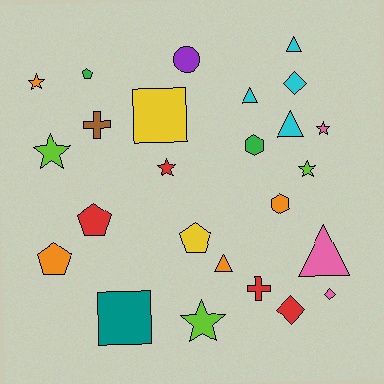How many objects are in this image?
There are 25 objects.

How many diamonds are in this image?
There are 3 diamonds.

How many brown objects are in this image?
There is 1 brown object.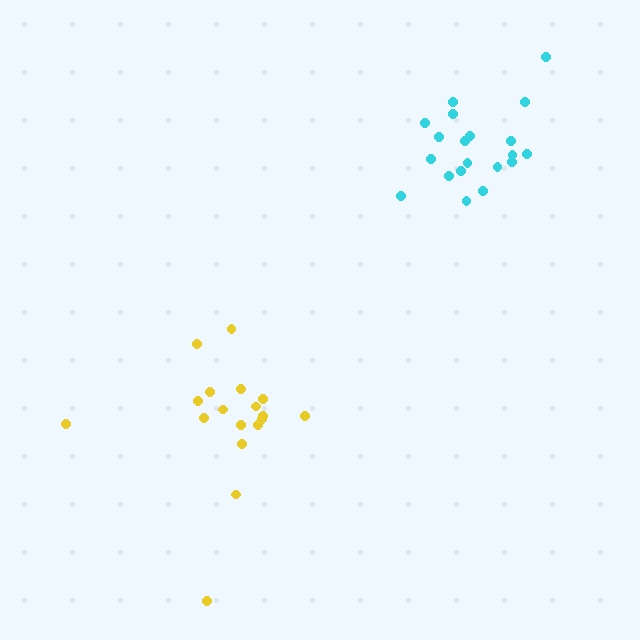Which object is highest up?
The cyan cluster is topmost.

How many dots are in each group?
Group 1: 20 dots, Group 2: 18 dots (38 total).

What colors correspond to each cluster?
The clusters are colored: cyan, yellow.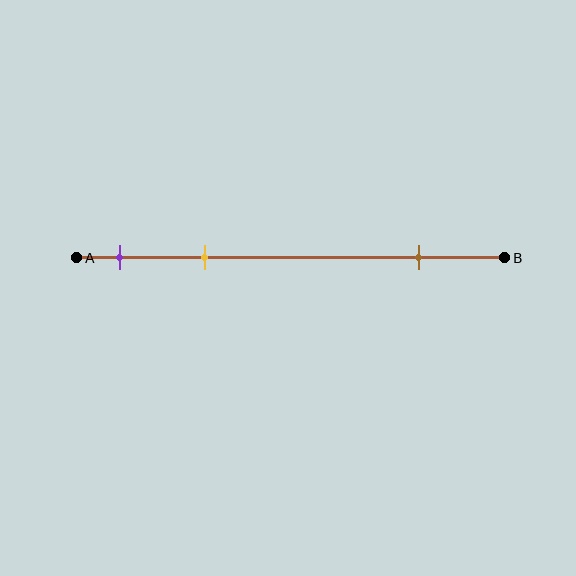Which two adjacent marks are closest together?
The purple and yellow marks are the closest adjacent pair.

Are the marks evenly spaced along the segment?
No, the marks are not evenly spaced.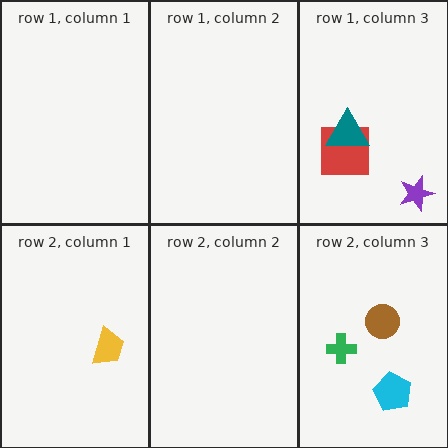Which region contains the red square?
The row 1, column 3 region.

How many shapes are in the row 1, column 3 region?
3.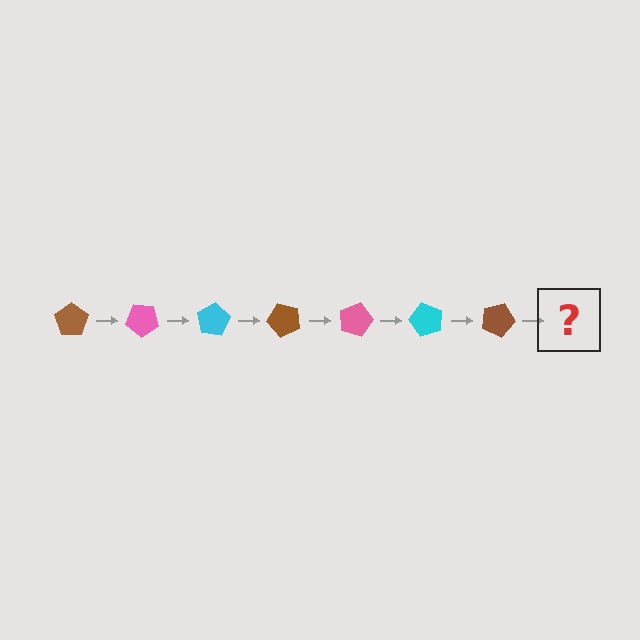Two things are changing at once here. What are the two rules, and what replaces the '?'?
The two rules are that it rotates 40 degrees each step and the color cycles through brown, pink, and cyan. The '?' should be a pink pentagon, rotated 280 degrees from the start.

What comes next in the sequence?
The next element should be a pink pentagon, rotated 280 degrees from the start.